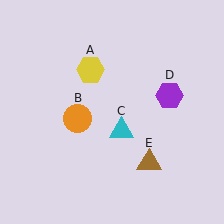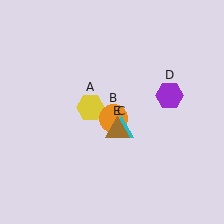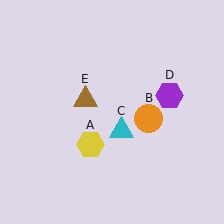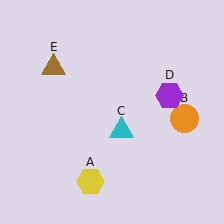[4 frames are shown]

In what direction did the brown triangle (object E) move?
The brown triangle (object E) moved up and to the left.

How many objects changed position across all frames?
3 objects changed position: yellow hexagon (object A), orange circle (object B), brown triangle (object E).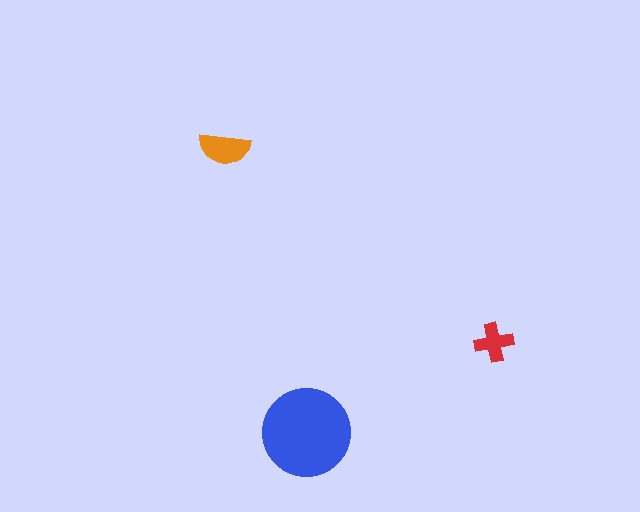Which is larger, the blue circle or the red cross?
The blue circle.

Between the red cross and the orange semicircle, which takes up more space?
The orange semicircle.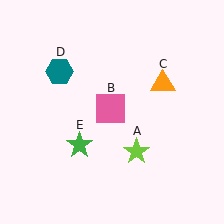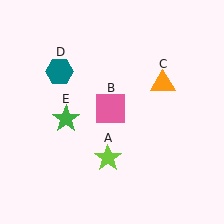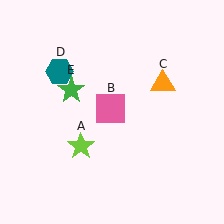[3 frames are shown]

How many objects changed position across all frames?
2 objects changed position: lime star (object A), green star (object E).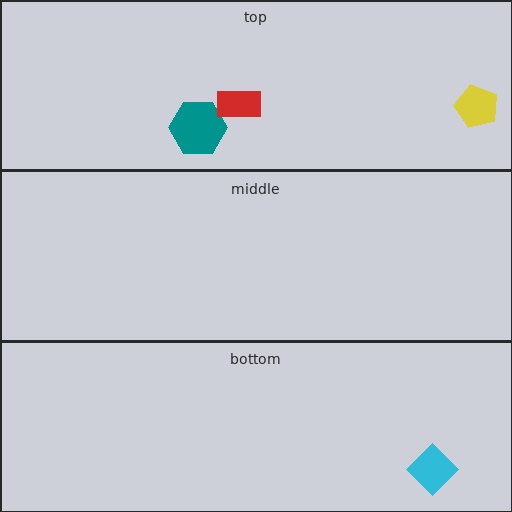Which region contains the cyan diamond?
The bottom region.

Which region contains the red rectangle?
The top region.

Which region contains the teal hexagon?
The top region.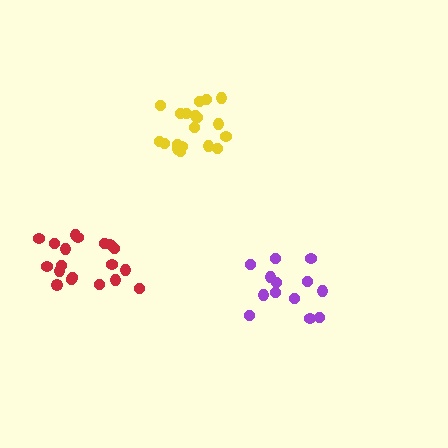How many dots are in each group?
Group 1: 13 dots, Group 2: 19 dots, Group 3: 19 dots (51 total).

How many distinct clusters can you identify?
There are 3 distinct clusters.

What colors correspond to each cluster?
The clusters are colored: purple, red, yellow.